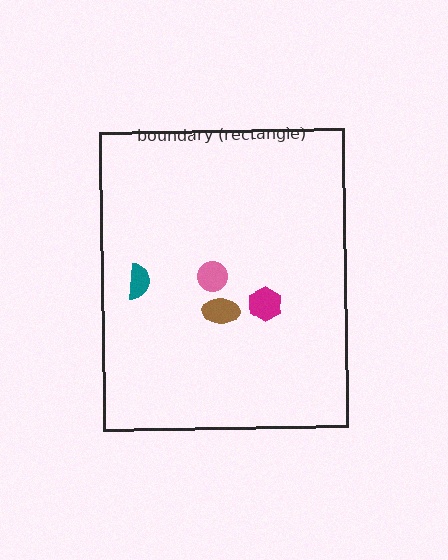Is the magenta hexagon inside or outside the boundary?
Inside.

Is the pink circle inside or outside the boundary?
Inside.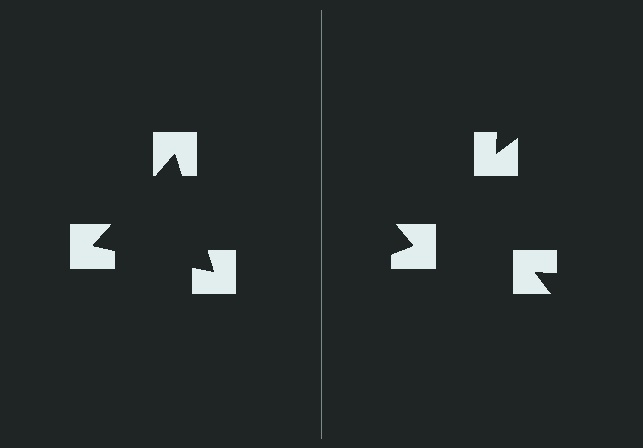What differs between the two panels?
The notched squares are positioned identically on both sides; only the wedge orientations differ. On the left they align to a triangle; on the right they are misaligned.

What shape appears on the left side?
An illusory triangle.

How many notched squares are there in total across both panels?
6 — 3 on each side.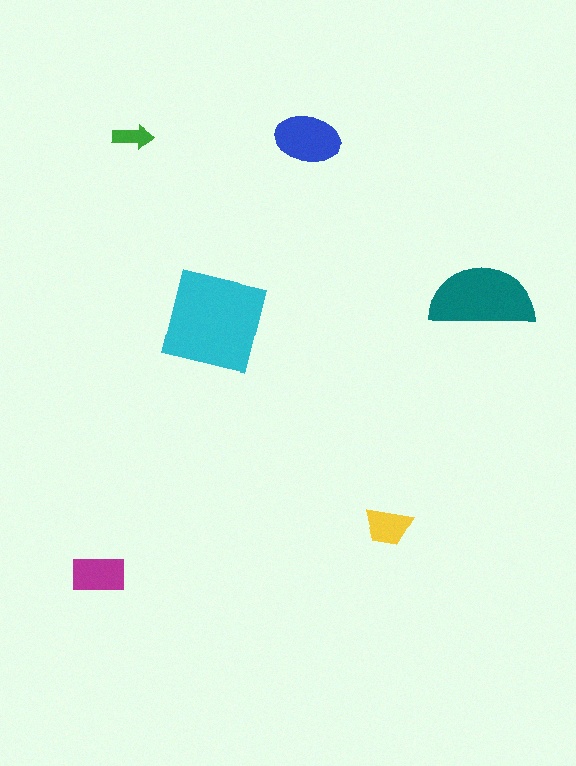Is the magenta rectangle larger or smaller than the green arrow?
Larger.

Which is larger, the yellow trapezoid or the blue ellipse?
The blue ellipse.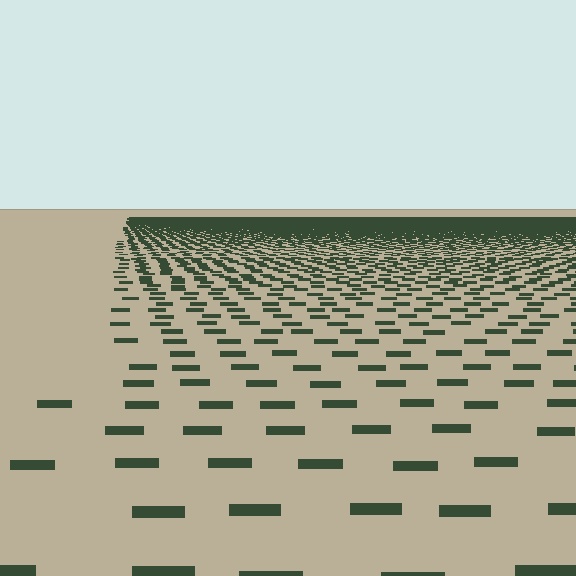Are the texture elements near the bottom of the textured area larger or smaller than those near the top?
Larger. Near the bottom, elements are closer to the viewer and appear at a bigger on-screen size.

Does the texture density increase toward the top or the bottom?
Density increases toward the top.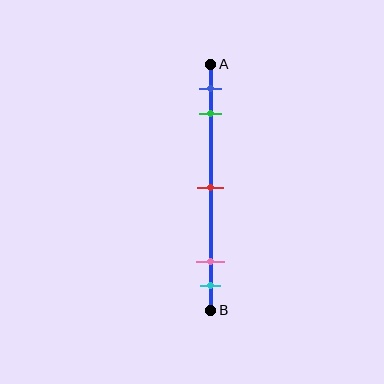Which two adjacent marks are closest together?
The pink and cyan marks are the closest adjacent pair.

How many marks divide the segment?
There are 5 marks dividing the segment.